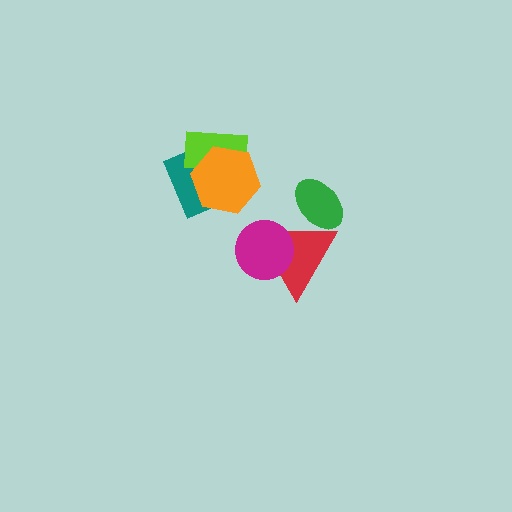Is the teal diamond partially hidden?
Yes, it is partially covered by another shape.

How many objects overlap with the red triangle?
2 objects overlap with the red triangle.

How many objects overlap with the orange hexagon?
2 objects overlap with the orange hexagon.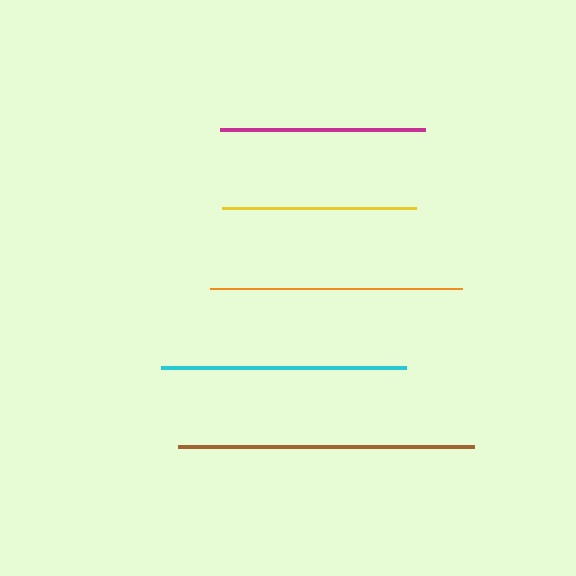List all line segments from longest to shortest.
From longest to shortest: brown, orange, cyan, magenta, yellow.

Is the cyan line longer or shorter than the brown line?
The brown line is longer than the cyan line.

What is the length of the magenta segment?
The magenta segment is approximately 205 pixels long.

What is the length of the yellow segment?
The yellow segment is approximately 194 pixels long.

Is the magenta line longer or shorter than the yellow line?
The magenta line is longer than the yellow line.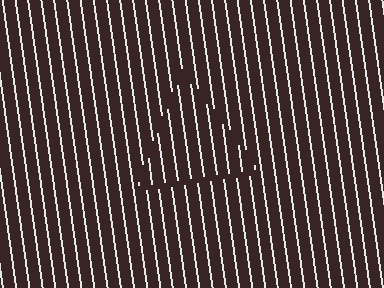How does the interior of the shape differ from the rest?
The interior of the shape contains the same grating, shifted by half a period — the contour is defined by the phase discontinuity where line-ends from the inner and outer gratings abut.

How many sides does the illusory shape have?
3 sides — the line-ends trace a triangle.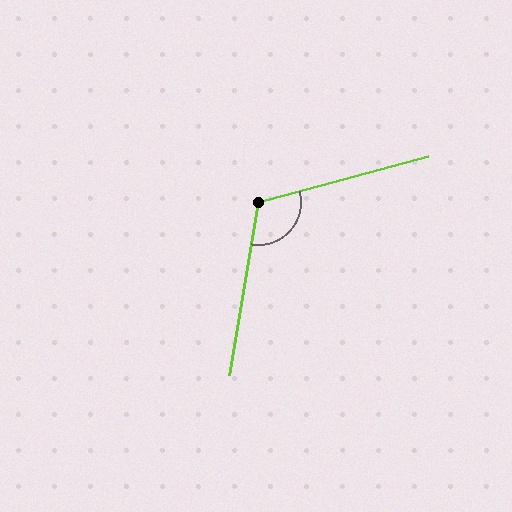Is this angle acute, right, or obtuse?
It is obtuse.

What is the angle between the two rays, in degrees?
Approximately 114 degrees.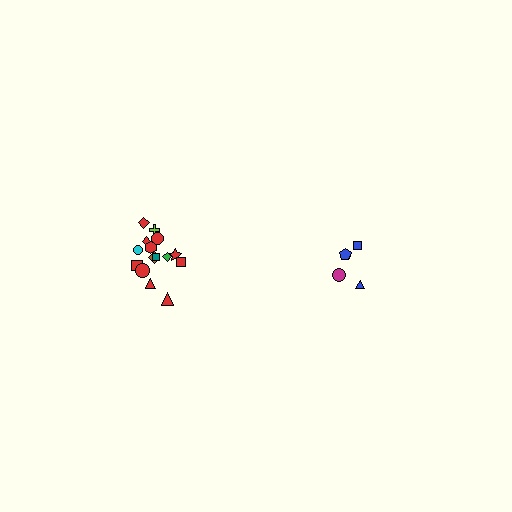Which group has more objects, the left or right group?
The left group.